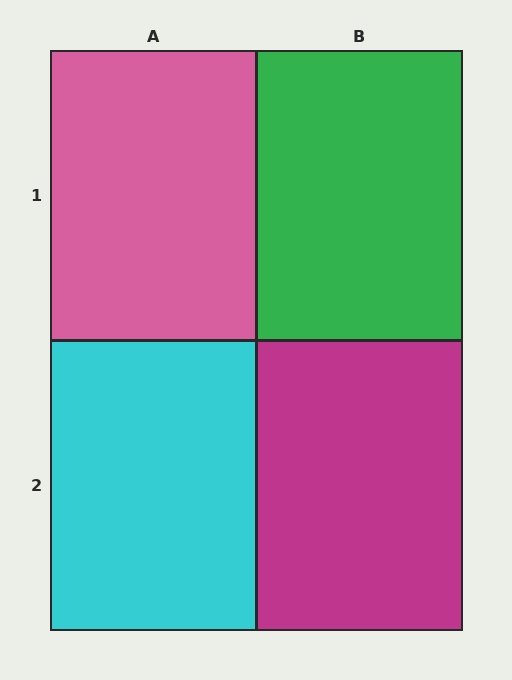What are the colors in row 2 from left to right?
Cyan, magenta.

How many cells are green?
1 cell is green.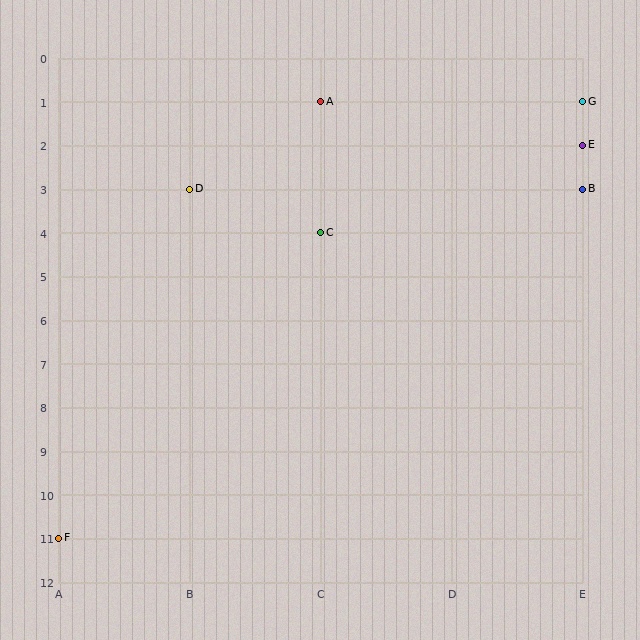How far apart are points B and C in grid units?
Points B and C are 2 columns and 1 row apart (about 2.2 grid units diagonally).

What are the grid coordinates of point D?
Point D is at grid coordinates (B, 3).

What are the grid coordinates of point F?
Point F is at grid coordinates (A, 11).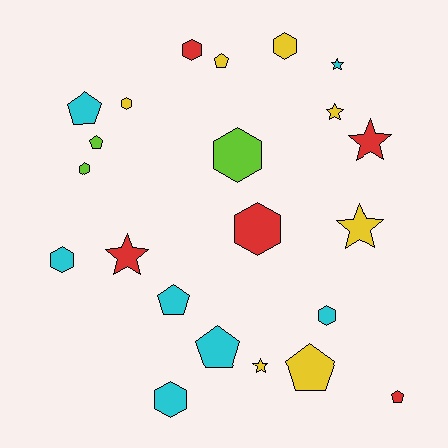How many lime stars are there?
There are no lime stars.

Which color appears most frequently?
Yellow, with 7 objects.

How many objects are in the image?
There are 22 objects.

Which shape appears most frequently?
Hexagon, with 9 objects.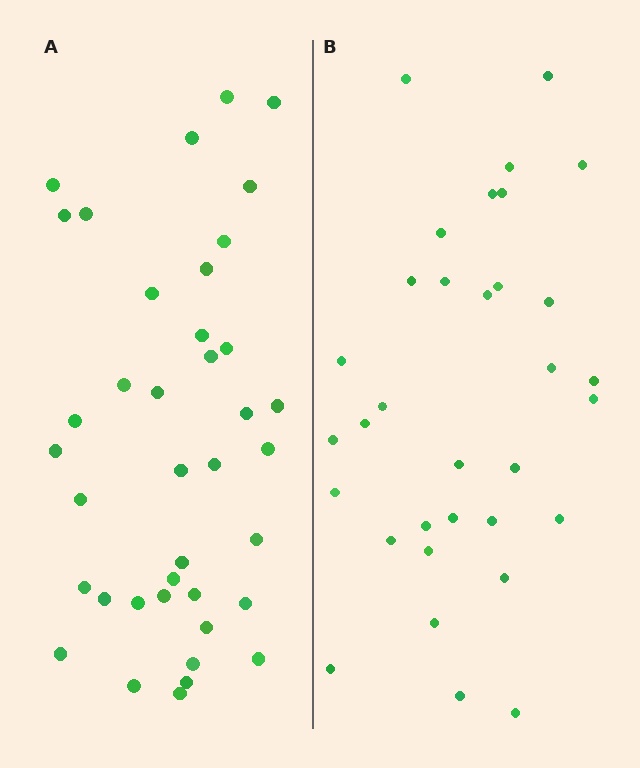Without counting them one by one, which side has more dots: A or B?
Region A (the left region) has more dots.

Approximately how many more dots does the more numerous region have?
Region A has about 6 more dots than region B.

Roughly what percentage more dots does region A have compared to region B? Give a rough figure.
About 20% more.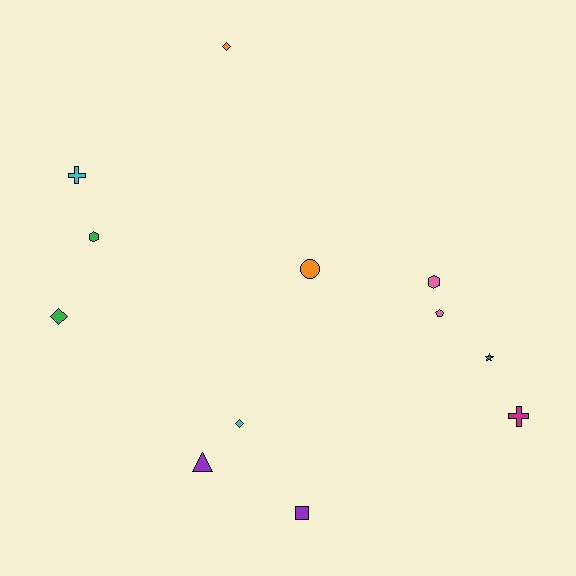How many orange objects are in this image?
There are 2 orange objects.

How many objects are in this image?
There are 12 objects.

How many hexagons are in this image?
There are 2 hexagons.